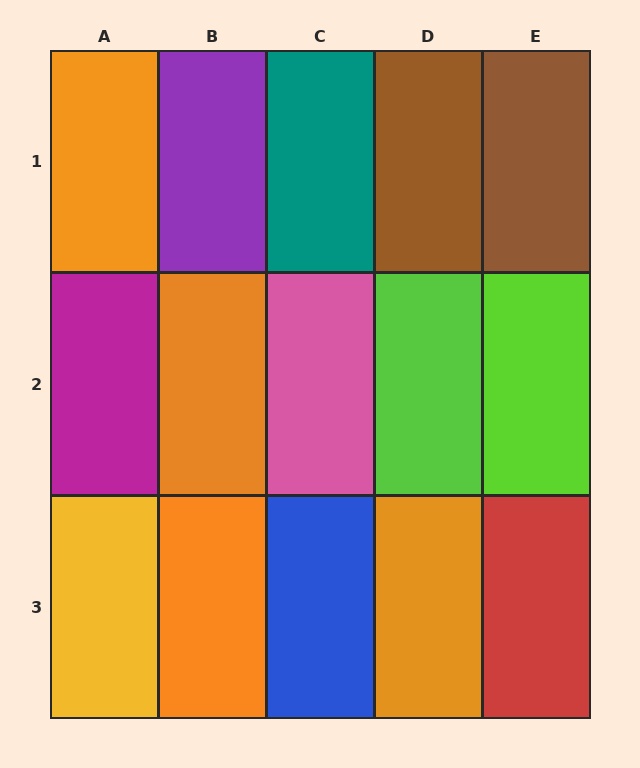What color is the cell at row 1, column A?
Orange.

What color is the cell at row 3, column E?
Red.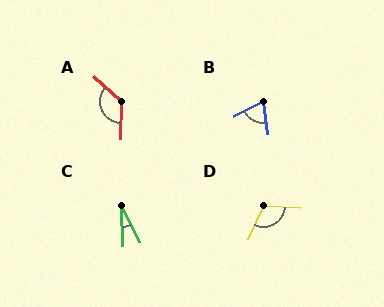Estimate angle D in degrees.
Approximately 110 degrees.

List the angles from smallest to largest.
C (25°), B (73°), D (110°), A (133°).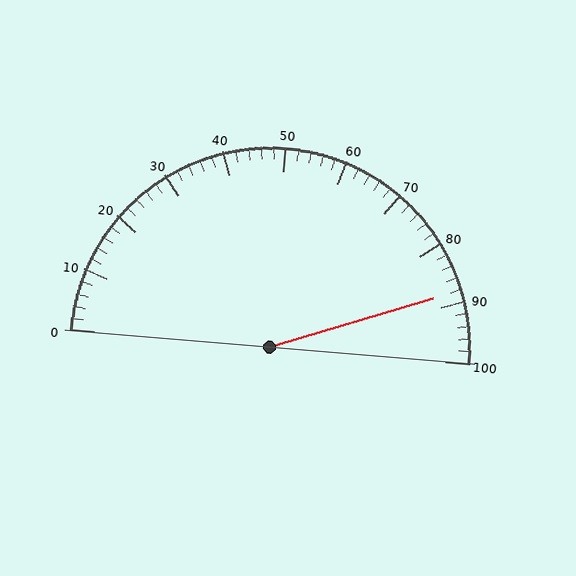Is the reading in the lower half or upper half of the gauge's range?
The reading is in the upper half of the range (0 to 100).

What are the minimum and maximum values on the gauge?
The gauge ranges from 0 to 100.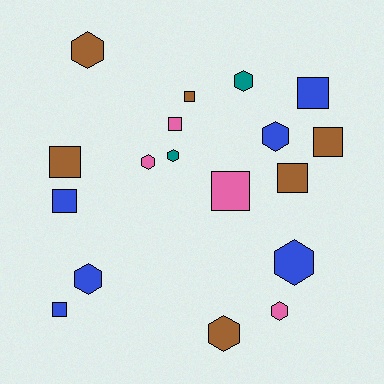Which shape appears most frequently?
Hexagon, with 9 objects.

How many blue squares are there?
There are 3 blue squares.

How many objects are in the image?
There are 18 objects.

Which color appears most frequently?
Brown, with 6 objects.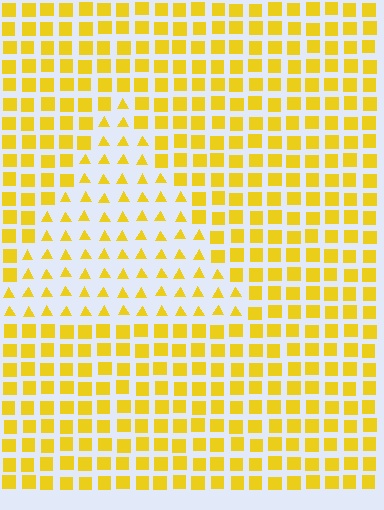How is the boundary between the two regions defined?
The boundary is defined by a change in element shape: triangles inside vs. squares outside. All elements share the same color and spacing.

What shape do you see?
I see a triangle.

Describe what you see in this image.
The image is filled with small yellow elements arranged in a uniform grid. A triangle-shaped region contains triangles, while the surrounding area contains squares. The boundary is defined purely by the change in element shape.